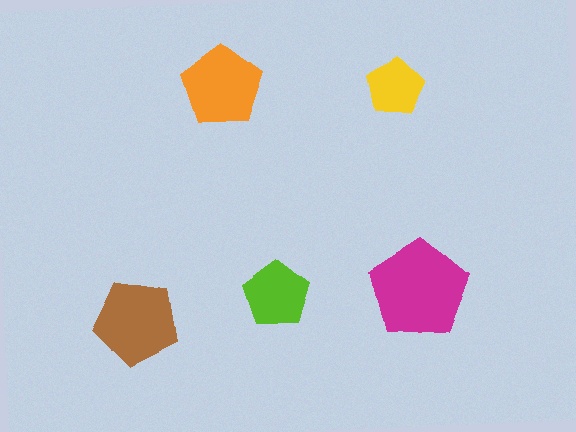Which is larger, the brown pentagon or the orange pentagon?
The brown one.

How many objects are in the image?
There are 5 objects in the image.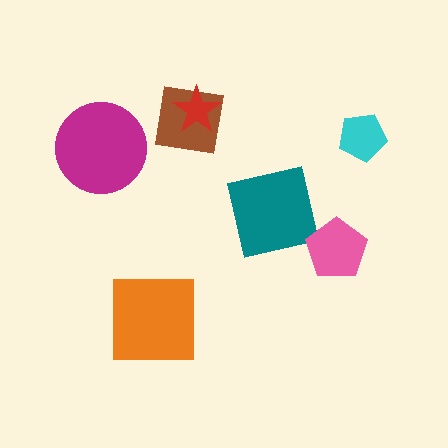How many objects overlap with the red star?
1 object overlaps with the red star.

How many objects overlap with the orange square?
0 objects overlap with the orange square.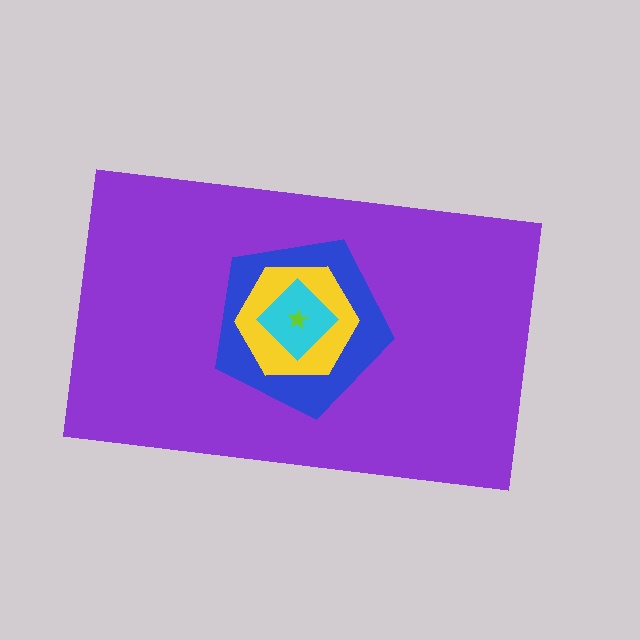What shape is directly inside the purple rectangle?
The blue pentagon.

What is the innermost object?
The lime star.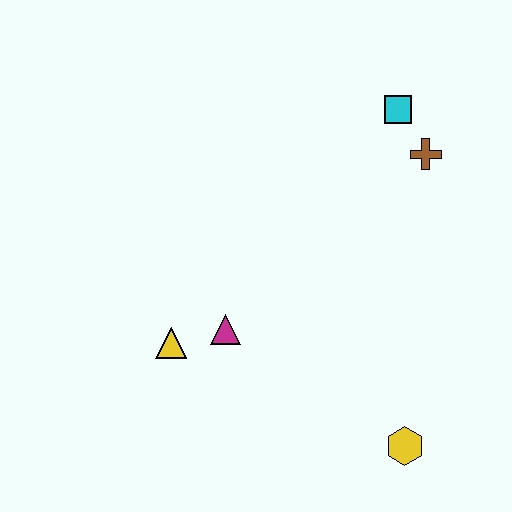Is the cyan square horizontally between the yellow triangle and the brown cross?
Yes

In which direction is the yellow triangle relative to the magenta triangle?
The yellow triangle is to the left of the magenta triangle.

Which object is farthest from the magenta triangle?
The cyan square is farthest from the magenta triangle.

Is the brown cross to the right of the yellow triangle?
Yes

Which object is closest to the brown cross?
The cyan square is closest to the brown cross.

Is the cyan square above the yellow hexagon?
Yes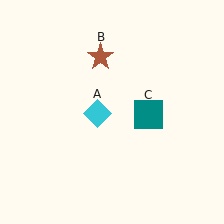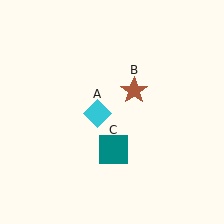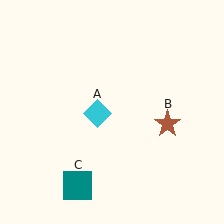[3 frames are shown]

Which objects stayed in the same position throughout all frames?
Cyan diamond (object A) remained stationary.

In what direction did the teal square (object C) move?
The teal square (object C) moved down and to the left.